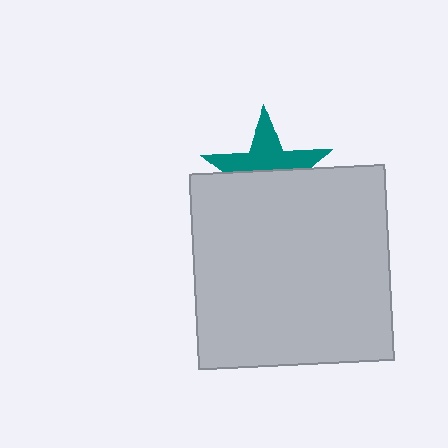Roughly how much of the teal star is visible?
About half of it is visible (roughly 48%).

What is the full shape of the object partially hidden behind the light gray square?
The partially hidden object is a teal star.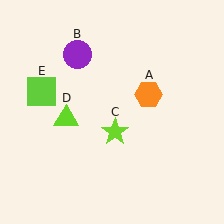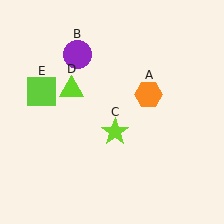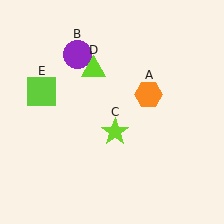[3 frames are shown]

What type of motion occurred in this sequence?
The lime triangle (object D) rotated clockwise around the center of the scene.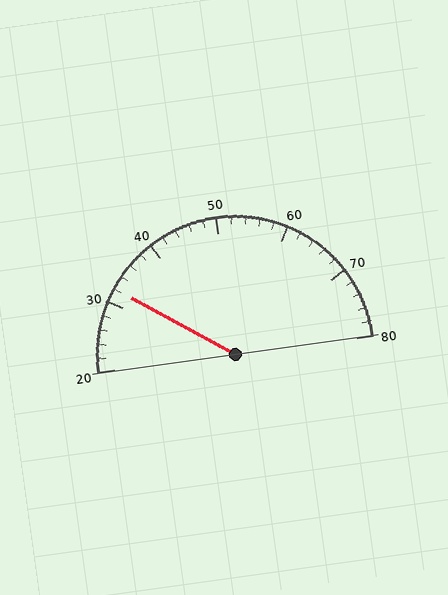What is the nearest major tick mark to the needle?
The nearest major tick mark is 30.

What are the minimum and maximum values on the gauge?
The gauge ranges from 20 to 80.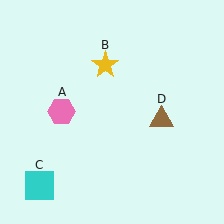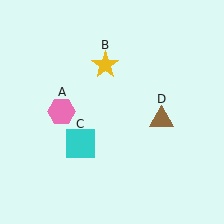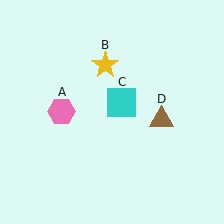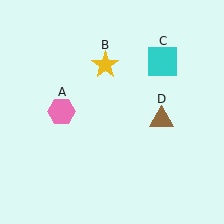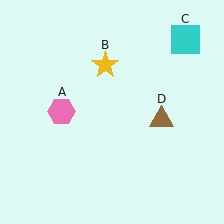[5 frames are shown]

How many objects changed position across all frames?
1 object changed position: cyan square (object C).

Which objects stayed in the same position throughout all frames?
Pink hexagon (object A) and yellow star (object B) and brown triangle (object D) remained stationary.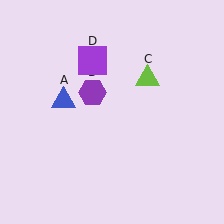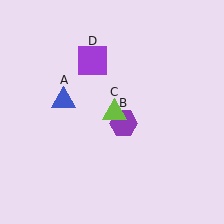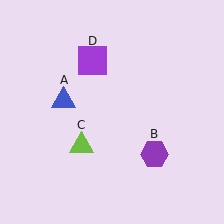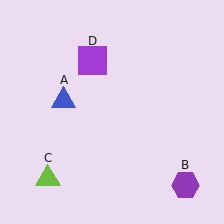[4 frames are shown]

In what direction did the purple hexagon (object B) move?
The purple hexagon (object B) moved down and to the right.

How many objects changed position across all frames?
2 objects changed position: purple hexagon (object B), lime triangle (object C).